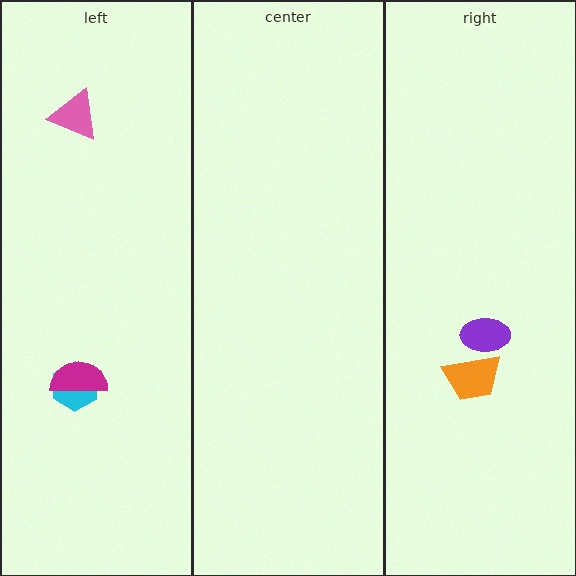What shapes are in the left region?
The cyan hexagon, the magenta semicircle, the pink triangle.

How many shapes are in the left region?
3.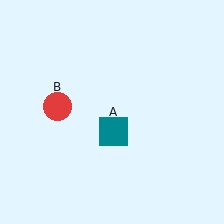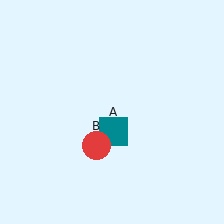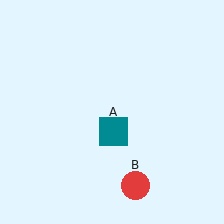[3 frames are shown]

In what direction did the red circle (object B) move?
The red circle (object B) moved down and to the right.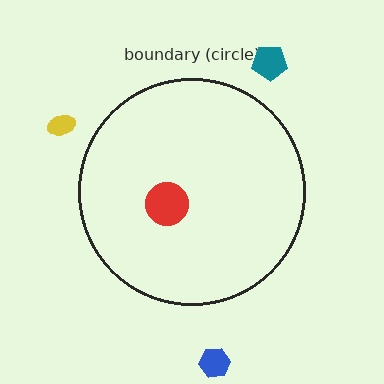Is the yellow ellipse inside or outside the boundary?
Outside.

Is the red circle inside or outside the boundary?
Inside.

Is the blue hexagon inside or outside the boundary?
Outside.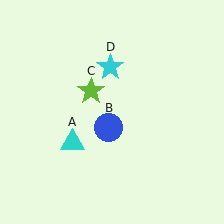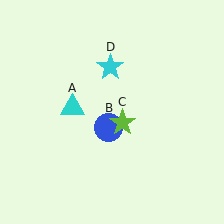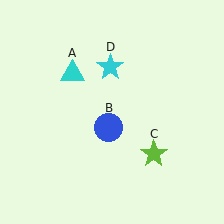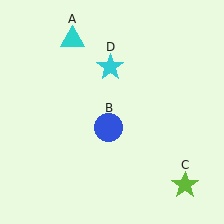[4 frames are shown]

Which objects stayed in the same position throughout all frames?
Blue circle (object B) and cyan star (object D) remained stationary.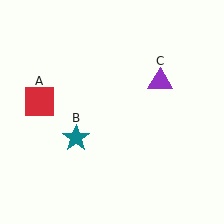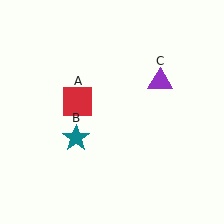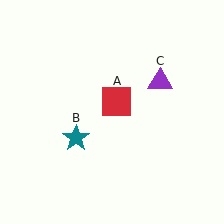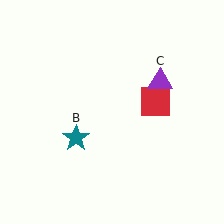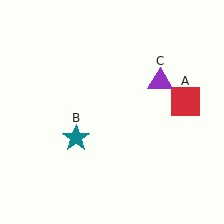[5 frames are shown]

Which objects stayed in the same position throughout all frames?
Teal star (object B) and purple triangle (object C) remained stationary.